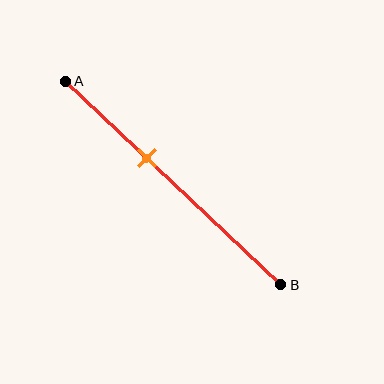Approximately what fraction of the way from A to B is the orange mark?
The orange mark is approximately 40% of the way from A to B.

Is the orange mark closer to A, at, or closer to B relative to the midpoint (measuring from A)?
The orange mark is closer to point A than the midpoint of segment AB.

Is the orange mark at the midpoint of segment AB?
No, the mark is at about 40% from A, not at the 50% midpoint.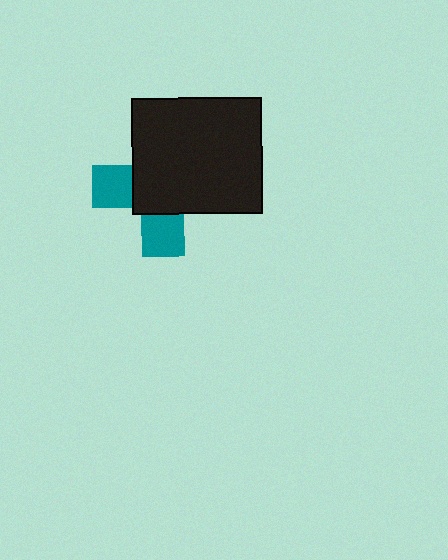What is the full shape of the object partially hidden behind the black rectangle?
The partially hidden object is a teal cross.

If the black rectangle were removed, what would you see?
You would see the complete teal cross.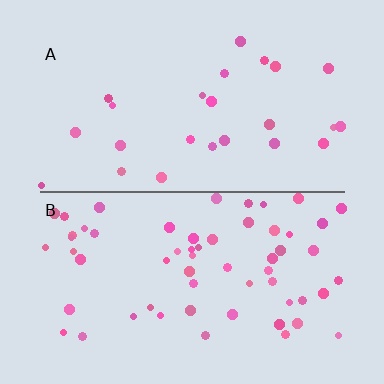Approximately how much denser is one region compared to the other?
Approximately 2.4× — region B over region A.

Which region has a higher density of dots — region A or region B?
B (the bottom).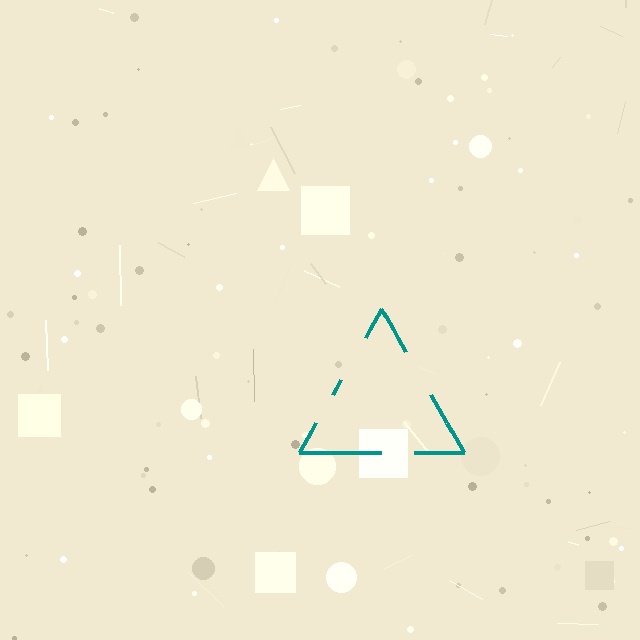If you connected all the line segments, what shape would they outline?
They would outline a triangle.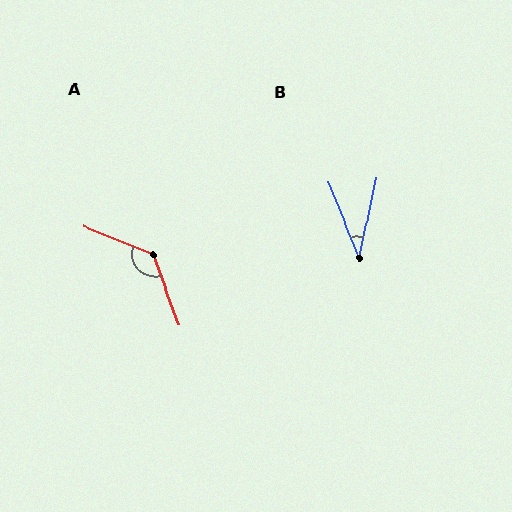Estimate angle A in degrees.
Approximately 132 degrees.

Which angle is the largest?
A, at approximately 132 degrees.